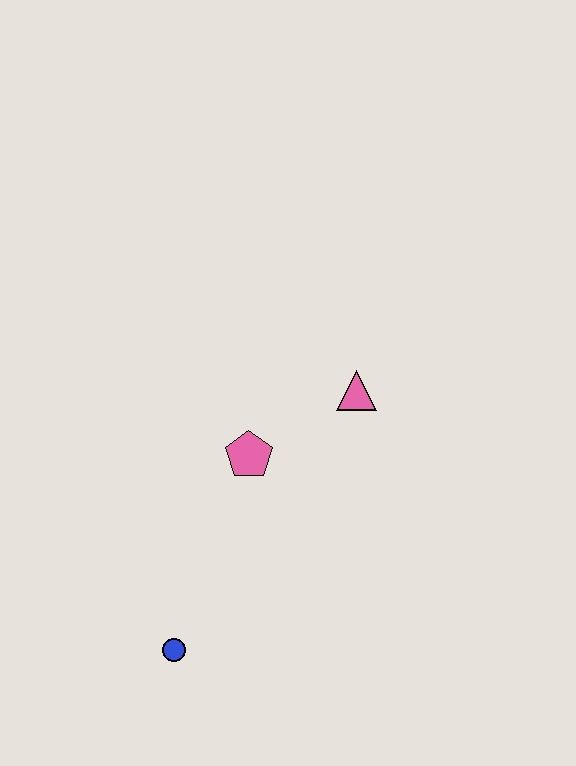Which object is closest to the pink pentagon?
The pink triangle is closest to the pink pentagon.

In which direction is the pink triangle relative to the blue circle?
The pink triangle is above the blue circle.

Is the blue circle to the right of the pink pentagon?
No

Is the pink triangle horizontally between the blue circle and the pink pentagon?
No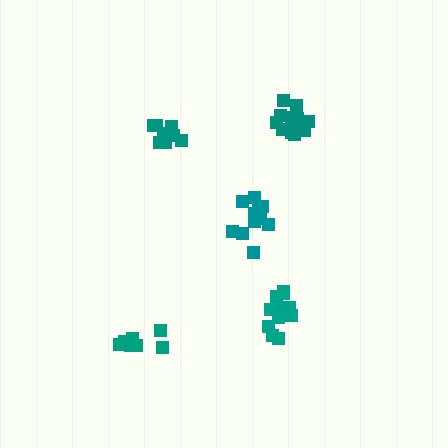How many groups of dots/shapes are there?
There are 5 groups.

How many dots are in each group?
Group 1: 10 dots, Group 2: 12 dots, Group 3: 8 dots, Group 4: 12 dots, Group 5: 14 dots (56 total).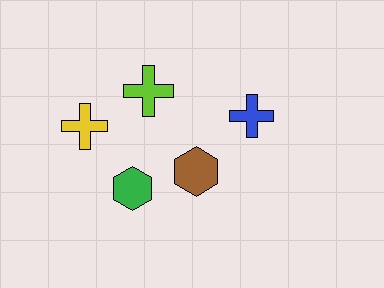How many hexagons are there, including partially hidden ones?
There are 2 hexagons.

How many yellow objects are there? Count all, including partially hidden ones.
There is 1 yellow object.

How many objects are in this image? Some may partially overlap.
There are 5 objects.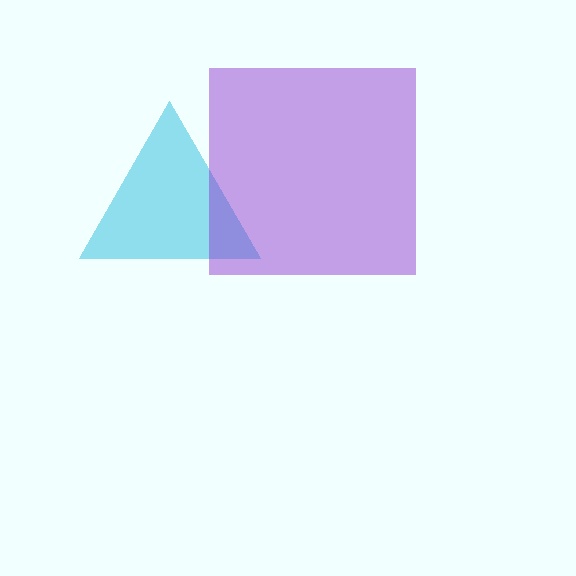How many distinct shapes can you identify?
There are 2 distinct shapes: a cyan triangle, a purple square.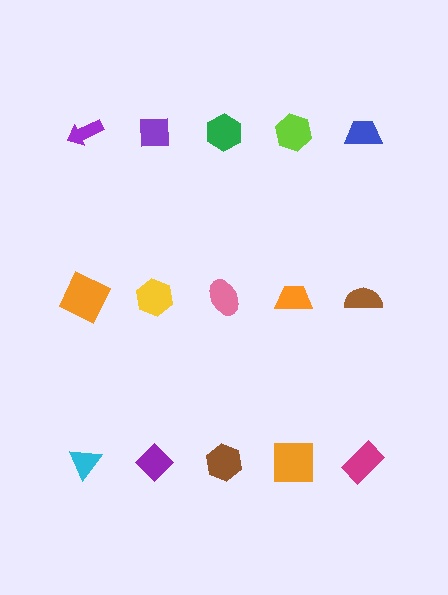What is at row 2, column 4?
An orange trapezoid.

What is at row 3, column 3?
A brown hexagon.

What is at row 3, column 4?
An orange square.